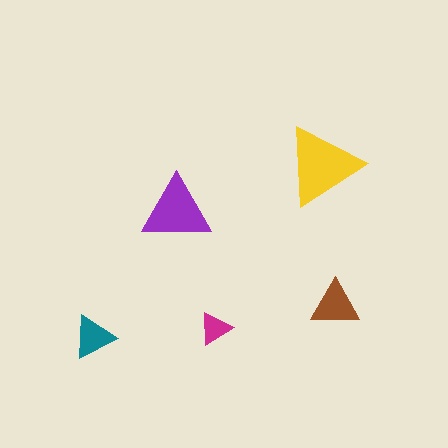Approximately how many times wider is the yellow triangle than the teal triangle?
About 2 times wider.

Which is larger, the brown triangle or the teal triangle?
The brown one.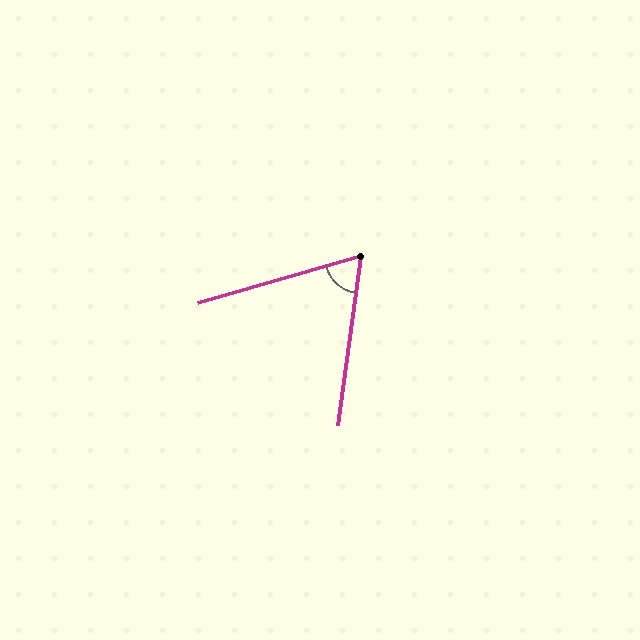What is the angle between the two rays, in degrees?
Approximately 66 degrees.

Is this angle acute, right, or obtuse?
It is acute.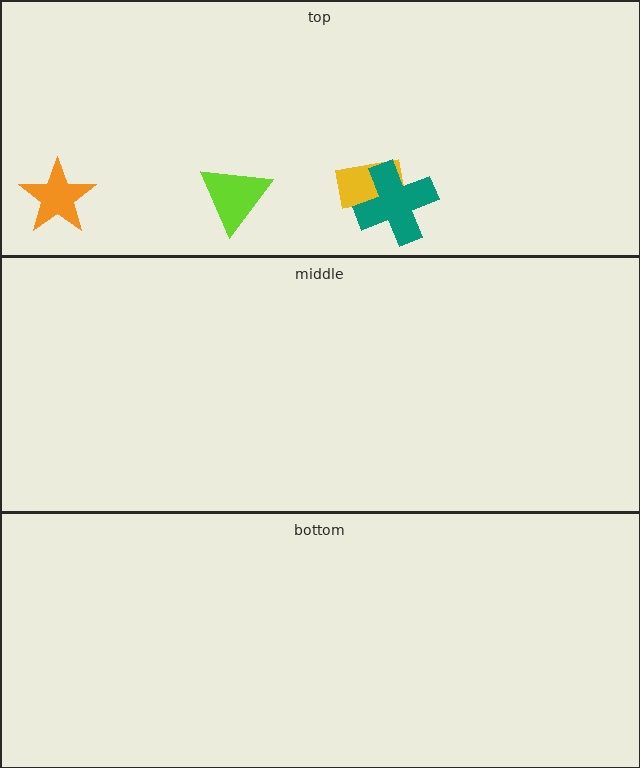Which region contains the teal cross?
The top region.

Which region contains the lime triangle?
The top region.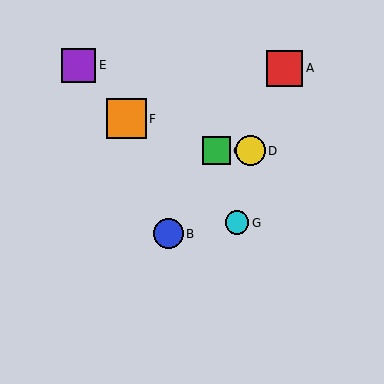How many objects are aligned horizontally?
2 objects (C, D) are aligned horizontally.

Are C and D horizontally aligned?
Yes, both are at y≈151.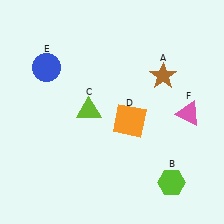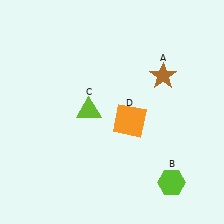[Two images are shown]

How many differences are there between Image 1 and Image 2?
There are 2 differences between the two images.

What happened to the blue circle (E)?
The blue circle (E) was removed in Image 2. It was in the top-left area of Image 1.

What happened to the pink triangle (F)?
The pink triangle (F) was removed in Image 2. It was in the bottom-right area of Image 1.